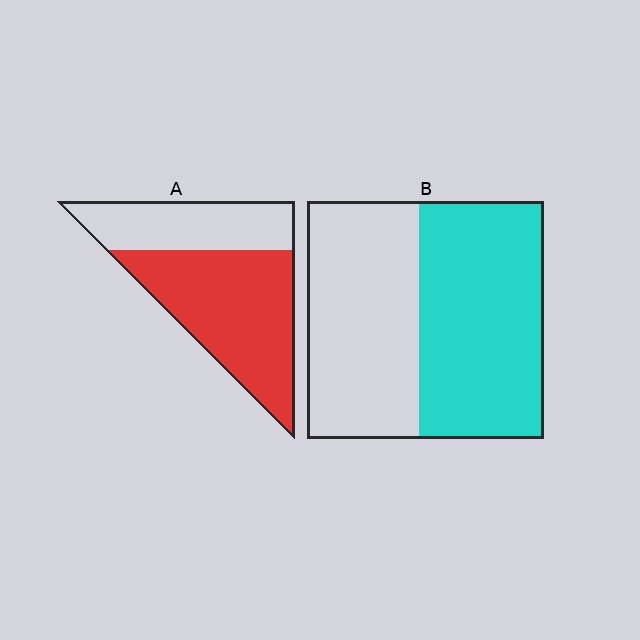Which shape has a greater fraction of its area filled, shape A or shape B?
Shape A.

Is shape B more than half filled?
Roughly half.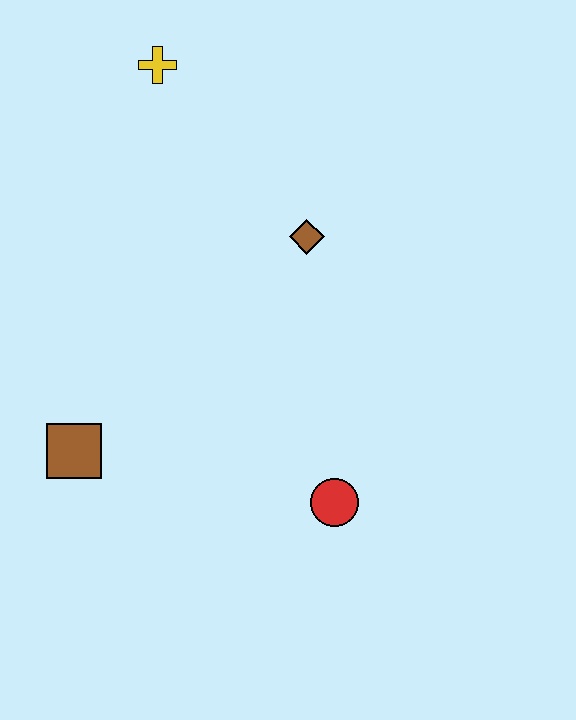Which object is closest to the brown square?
The red circle is closest to the brown square.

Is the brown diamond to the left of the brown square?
No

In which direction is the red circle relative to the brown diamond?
The red circle is below the brown diamond.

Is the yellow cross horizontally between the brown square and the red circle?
Yes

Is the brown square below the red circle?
No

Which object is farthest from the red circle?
The yellow cross is farthest from the red circle.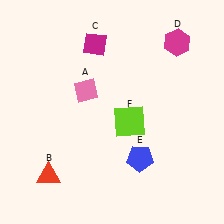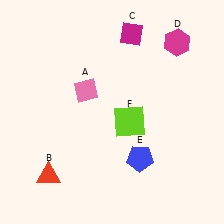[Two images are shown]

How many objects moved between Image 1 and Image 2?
1 object moved between the two images.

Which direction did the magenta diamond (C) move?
The magenta diamond (C) moved right.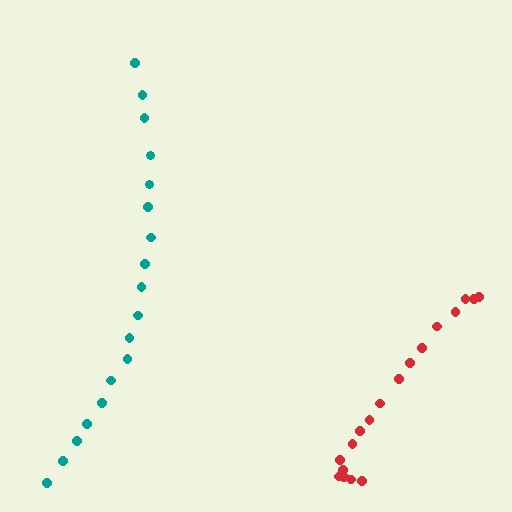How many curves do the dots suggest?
There are 2 distinct paths.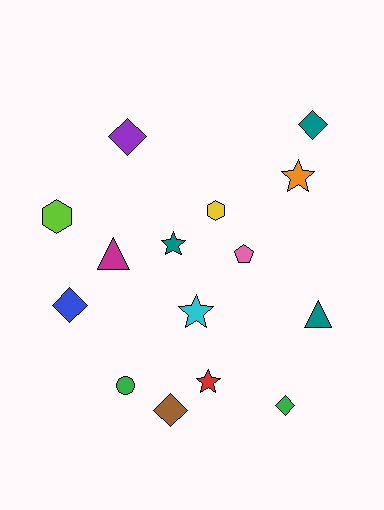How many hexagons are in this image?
There are 2 hexagons.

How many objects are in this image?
There are 15 objects.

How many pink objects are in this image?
There is 1 pink object.